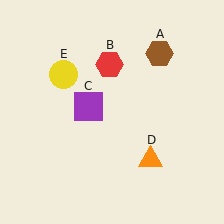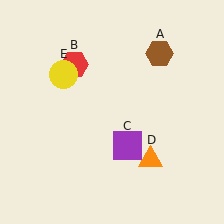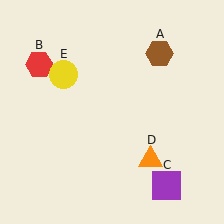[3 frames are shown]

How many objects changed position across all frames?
2 objects changed position: red hexagon (object B), purple square (object C).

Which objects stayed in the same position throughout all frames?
Brown hexagon (object A) and orange triangle (object D) and yellow circle (object E) remained stationary.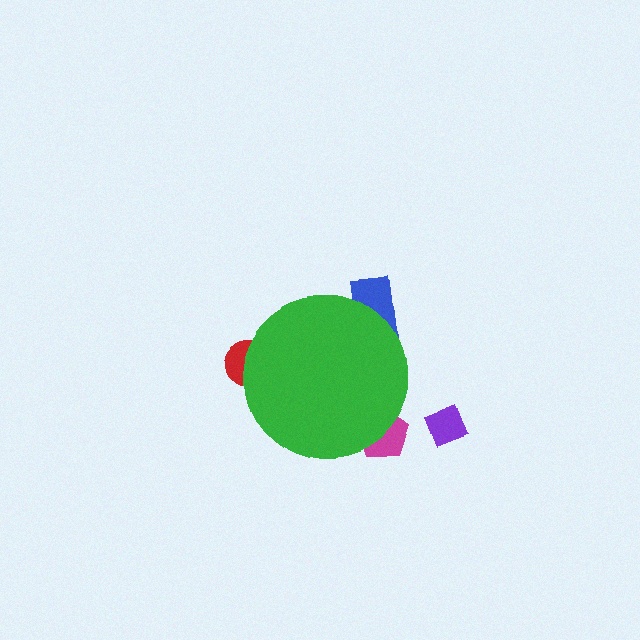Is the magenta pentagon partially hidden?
Yes, the magenta pentagon is partially hidden behind the green circle.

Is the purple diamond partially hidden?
No, the purple diamond is fully visible.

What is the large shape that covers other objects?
A green circle.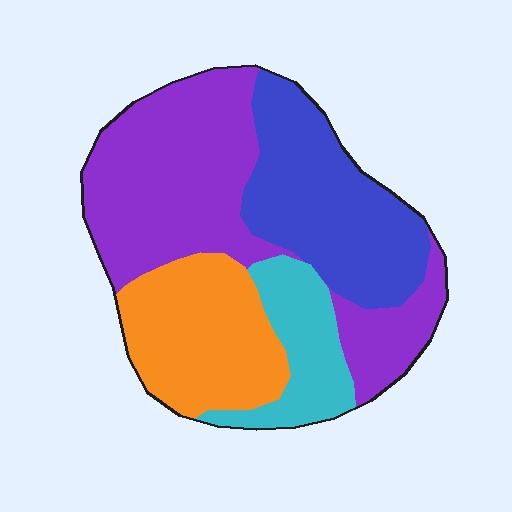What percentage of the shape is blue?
Blue covers around 25% of the shape.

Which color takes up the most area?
Purple, at roughly 40%.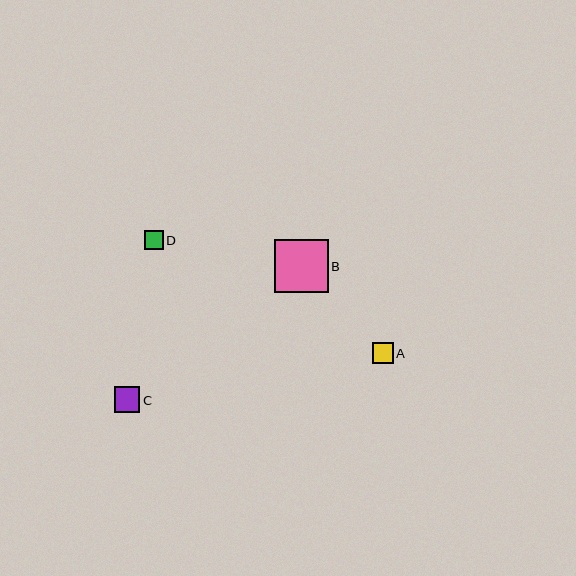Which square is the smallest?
Square D is the smallest with a size of approximately 19 pixels.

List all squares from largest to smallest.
From largest to smallest: B, C, A, D.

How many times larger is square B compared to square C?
Square B is approximately 2.1 times the size of square C.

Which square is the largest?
Square B is the largest with a size of approximately 54 pixels.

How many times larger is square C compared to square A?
Square C is approximately 1.2 times the size of square A.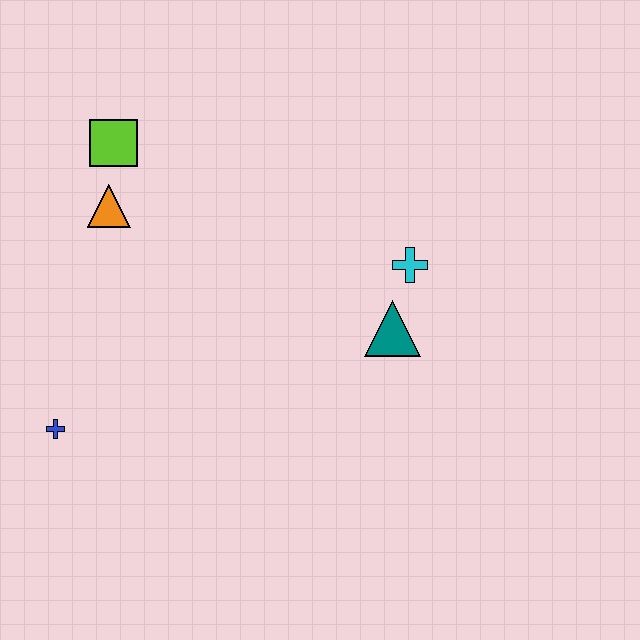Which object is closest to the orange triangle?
The lime square is closest to the orange triangle.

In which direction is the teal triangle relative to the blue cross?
The teal triangle is to the right of the blue cross.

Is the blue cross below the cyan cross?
Yes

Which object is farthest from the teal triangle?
The blue cross is farthest from the teal triangle.